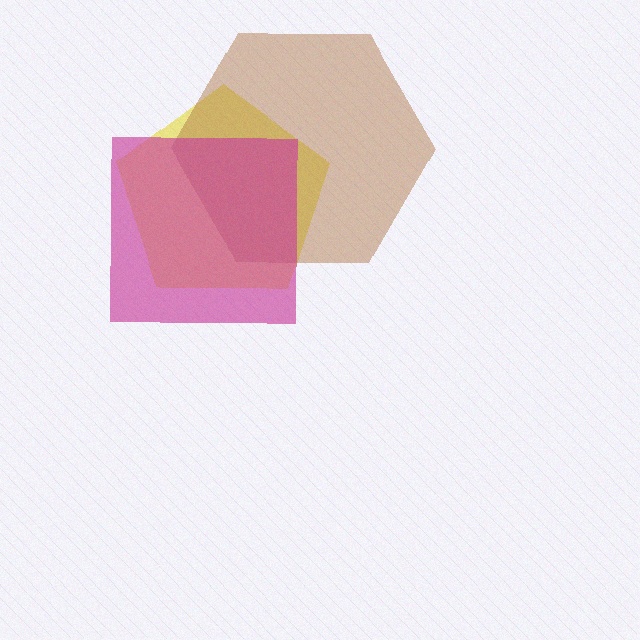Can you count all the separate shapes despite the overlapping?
Yes, there are 3 separate shapes.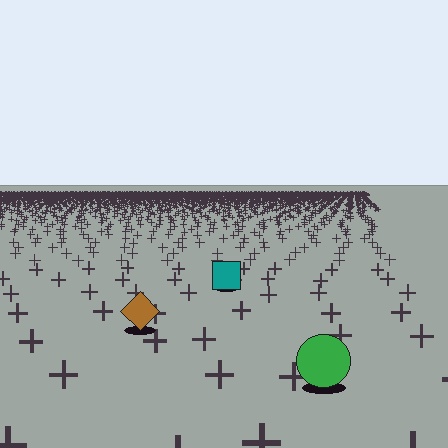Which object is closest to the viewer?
The green circle is closest. The texture marks near it are larger and more spread out.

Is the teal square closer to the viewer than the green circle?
No. The green circle is closer — you can tell from the texture gradient: the ground texture is coarser near it.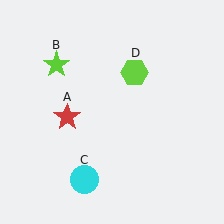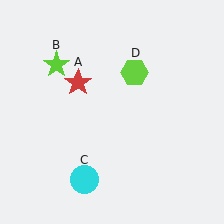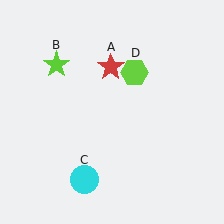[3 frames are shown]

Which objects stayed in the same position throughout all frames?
Lime star (object B) and cyan circle (object C) and lime hexagon (object D) remained stationary.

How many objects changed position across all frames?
1 object changed position: red star (object A).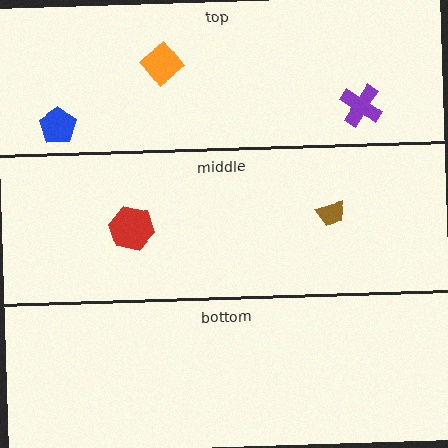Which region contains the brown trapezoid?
The middle region.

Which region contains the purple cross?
The top region.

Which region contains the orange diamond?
The top region.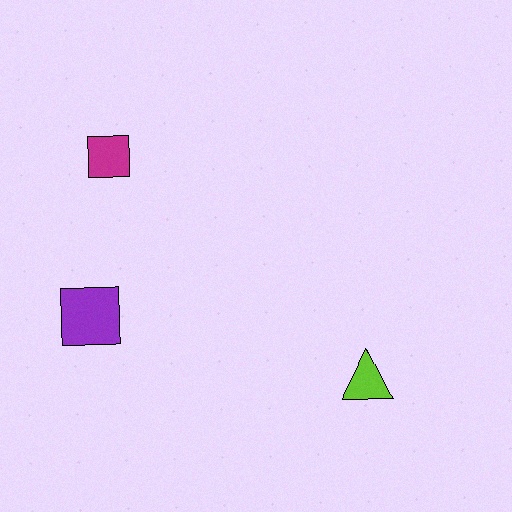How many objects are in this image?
There are 3 objects.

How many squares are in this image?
There are 2 squares.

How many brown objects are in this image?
There are no brown objects.